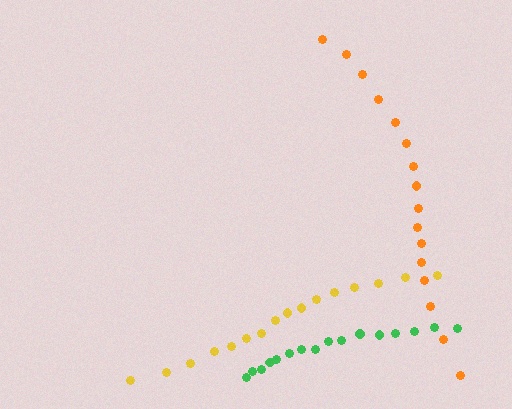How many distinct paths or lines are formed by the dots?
There are 3 distinct paths.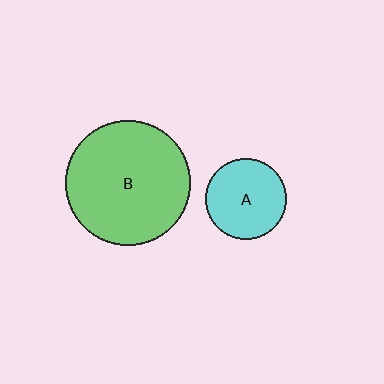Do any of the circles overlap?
No, none of the circles overlap.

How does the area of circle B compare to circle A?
Approximately 2.3 times.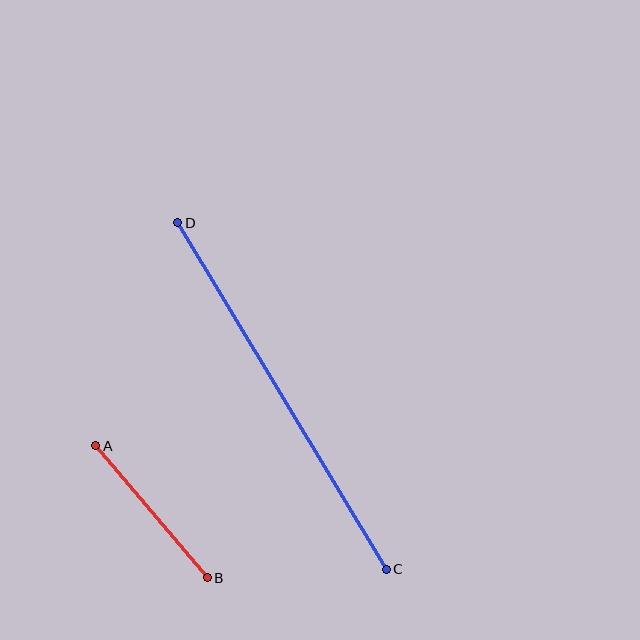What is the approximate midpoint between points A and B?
The midpoint is at approximately (152, 512) pixels.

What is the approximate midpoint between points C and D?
The midpoint is at approximately (282, 396) pixels.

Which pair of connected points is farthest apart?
Points C and D are farthest apart.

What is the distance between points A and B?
The distance is approximately 173 pixels.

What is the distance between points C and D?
The distance is approximately 404 pixels.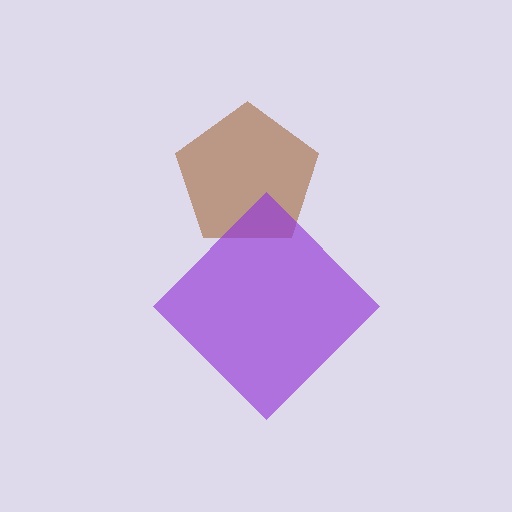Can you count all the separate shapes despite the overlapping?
Yes, there are 2 separate shapes.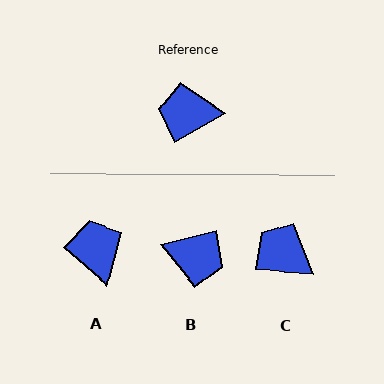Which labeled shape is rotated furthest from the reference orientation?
B, about 164 degrees away.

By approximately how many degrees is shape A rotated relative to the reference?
Approximately 70 degrees clockwise.